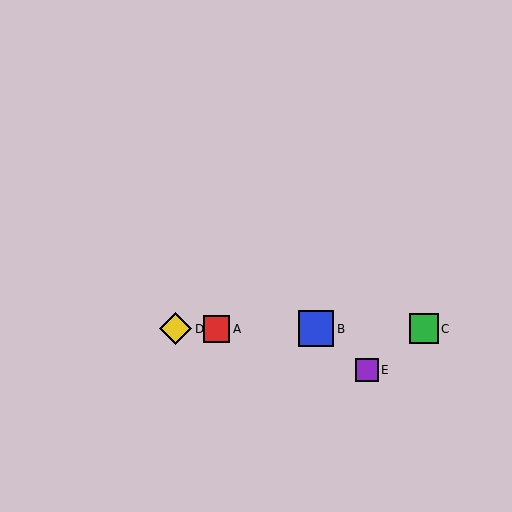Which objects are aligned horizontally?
Objects A, B, C, D are aligned horizontally.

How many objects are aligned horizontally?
4 objects (A, B, C, D) are aligned horizontally.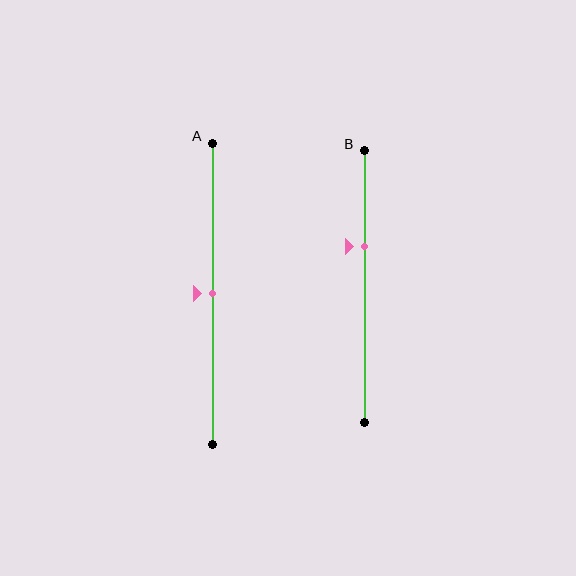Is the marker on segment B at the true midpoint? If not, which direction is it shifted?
No, the marker on segment B is shifted upward by about 15% of the segment length.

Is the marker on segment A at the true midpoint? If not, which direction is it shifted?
Yes, the marker on segment A is at the true midpoint.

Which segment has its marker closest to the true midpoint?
Segment A has its marker closest to the true midpoint.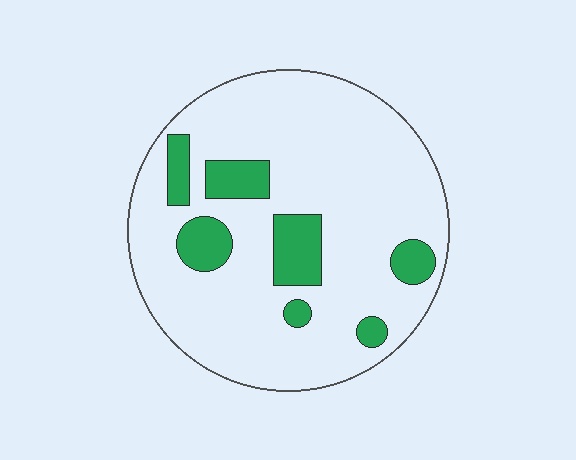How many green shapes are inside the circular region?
7.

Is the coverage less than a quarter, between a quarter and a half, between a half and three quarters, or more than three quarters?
Less than a quarter.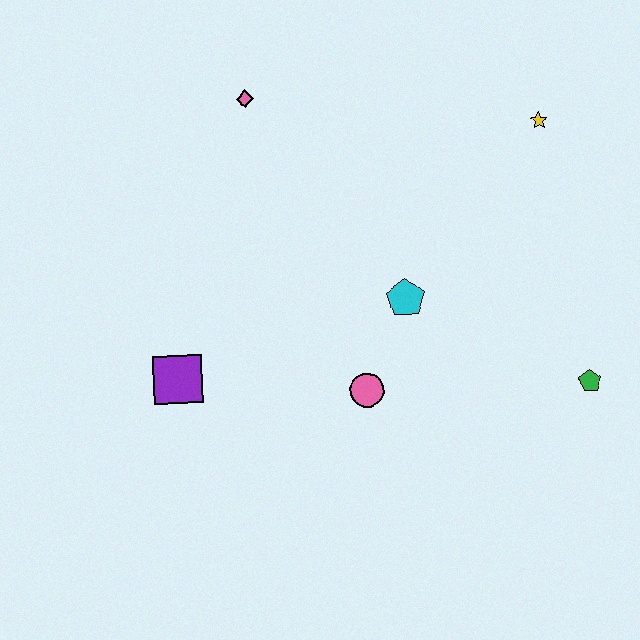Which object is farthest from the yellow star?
The purple square is farthest from the yellow star.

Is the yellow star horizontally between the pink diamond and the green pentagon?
Yes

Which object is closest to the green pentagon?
The cyan pentagon is closest to the green pentagon.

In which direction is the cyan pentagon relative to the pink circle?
The cyan pentagon is above the pink circle.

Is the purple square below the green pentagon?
No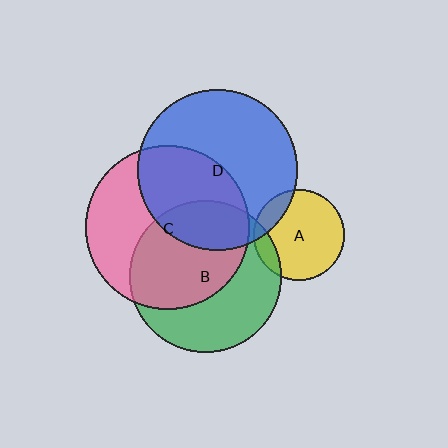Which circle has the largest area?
Circle C (pink).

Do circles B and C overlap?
Yes.